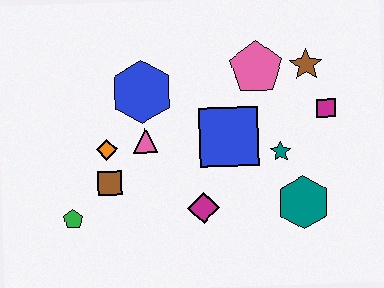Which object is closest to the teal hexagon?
The teal star is closest to the teal hexagon.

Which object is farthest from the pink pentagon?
The green pentagon is farthest from the pink pentagon.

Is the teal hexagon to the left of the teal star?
No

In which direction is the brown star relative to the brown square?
The brown star is to the right of the brown square.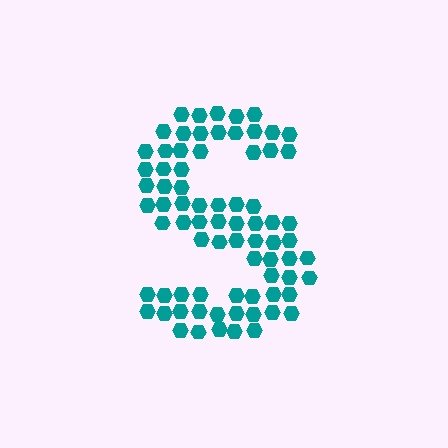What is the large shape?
The large shape is the letter S.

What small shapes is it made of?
It is made of small hexagons.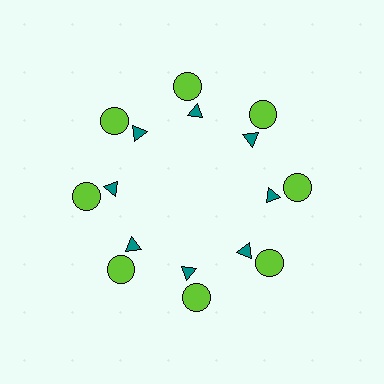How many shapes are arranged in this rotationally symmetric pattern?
There are 16 shapes, arranged in 8 groups of 2.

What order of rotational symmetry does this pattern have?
This pattern has 8-fold rotational symmetry.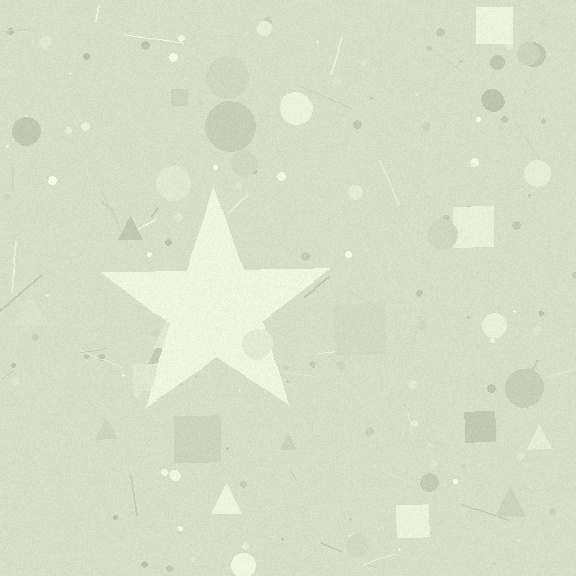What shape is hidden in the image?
A star is hidden in the image.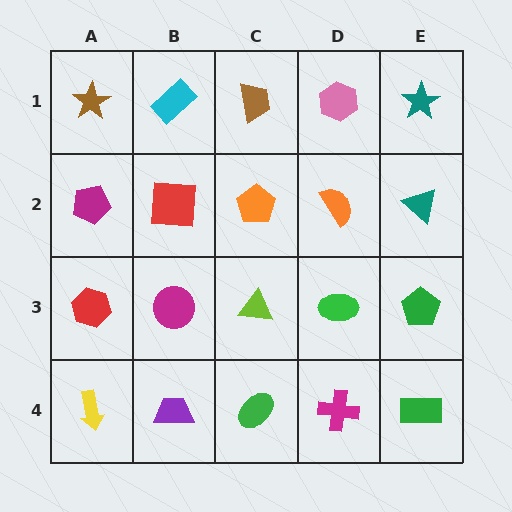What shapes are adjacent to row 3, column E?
A teal triangle (row 2, column E), a green rectangle (row 4, column E), a green ellipse (row 3, column D).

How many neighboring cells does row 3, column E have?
3.